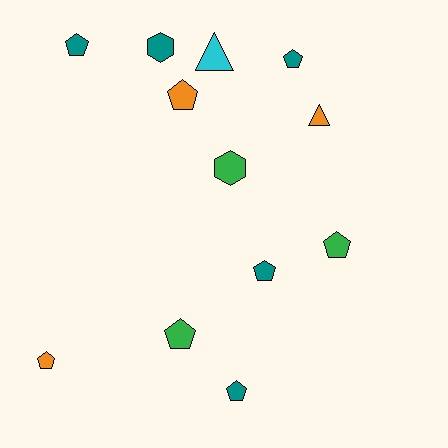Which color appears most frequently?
Teal, with 5 objects.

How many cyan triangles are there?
There is 1 cyan triangle.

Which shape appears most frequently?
Pentagon, with 8 objects.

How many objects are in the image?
There are 12 objects.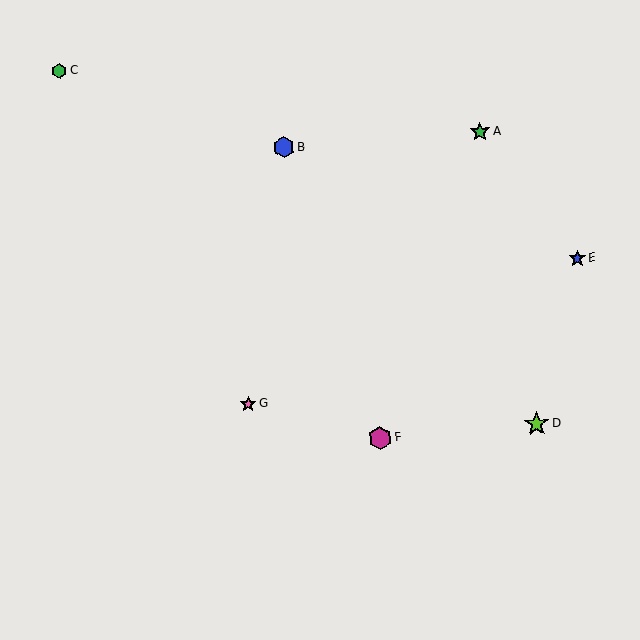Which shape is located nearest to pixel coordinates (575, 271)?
The blue star (labeled E) at (577, 259) is nearest to that location.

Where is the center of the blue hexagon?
The center of the blue hexagon is at (284, 147).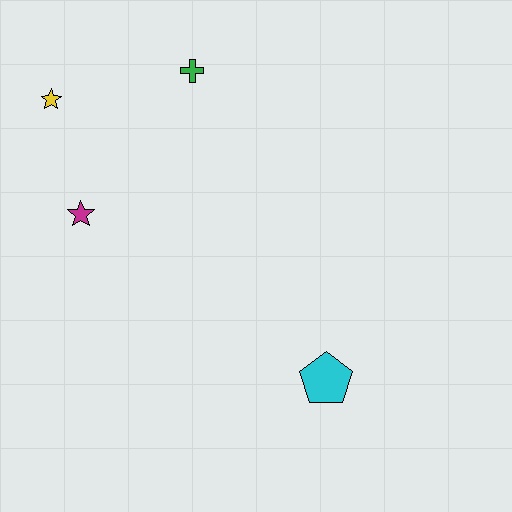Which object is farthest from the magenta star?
The cyan pentagon is farthest from the magenta star.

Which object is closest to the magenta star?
The yellow star is closest to the magenta star.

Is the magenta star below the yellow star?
Yes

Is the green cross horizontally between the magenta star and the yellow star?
No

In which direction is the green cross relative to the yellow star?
The green cross is to the right of the yellow star.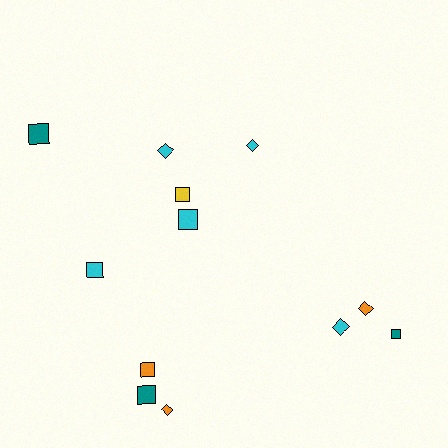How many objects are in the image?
There are 12 objects.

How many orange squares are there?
There is 1 orange square.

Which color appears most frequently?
Cyan, with 5 objects.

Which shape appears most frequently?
Square, with 7 objects.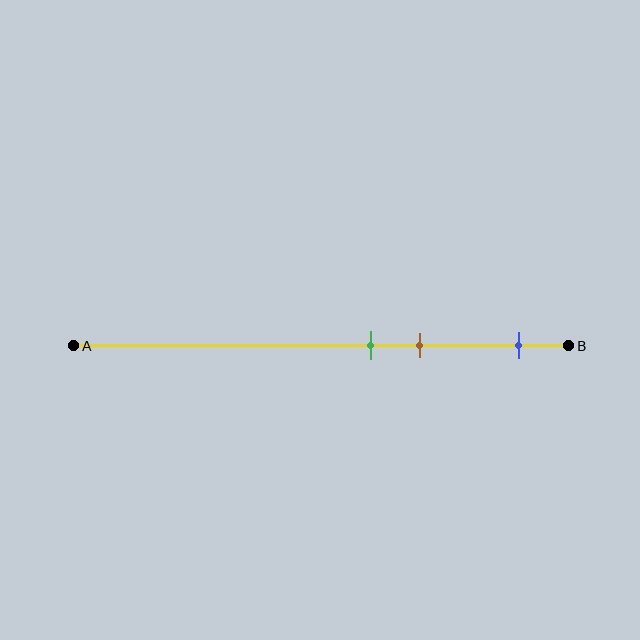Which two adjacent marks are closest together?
The green and brown marks are the closest adjacent pair.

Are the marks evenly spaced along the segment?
No, the marks are not evenly spaced.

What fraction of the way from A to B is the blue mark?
The blue mark is approximately 90% (0.9) of the way from A to B.